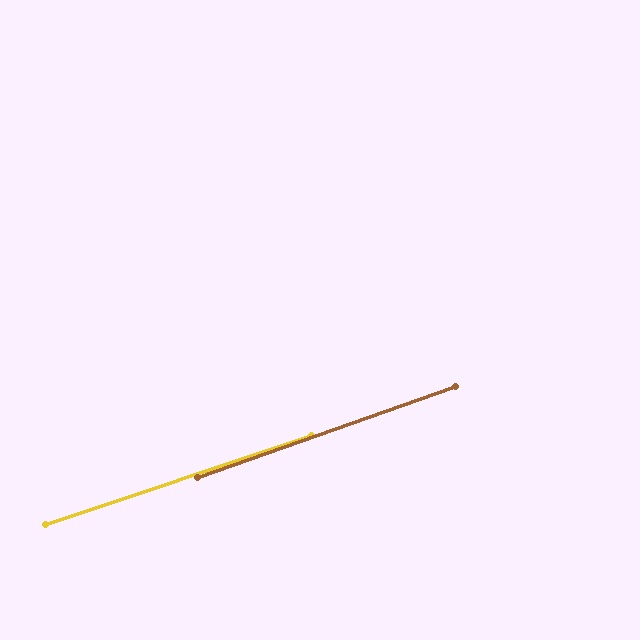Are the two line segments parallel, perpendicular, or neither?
Parallel — their directions differ by only 0.9°.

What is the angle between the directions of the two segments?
Approximately 1 degree.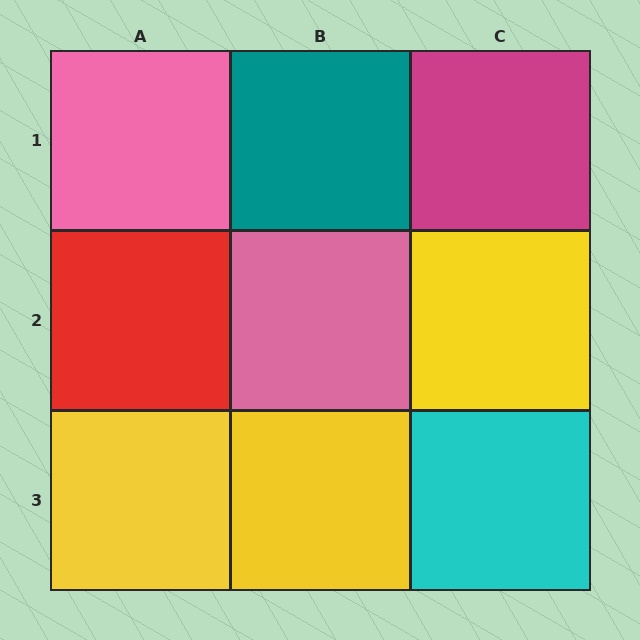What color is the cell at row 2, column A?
Red.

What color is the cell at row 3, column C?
Cyan.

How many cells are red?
1 cell is red.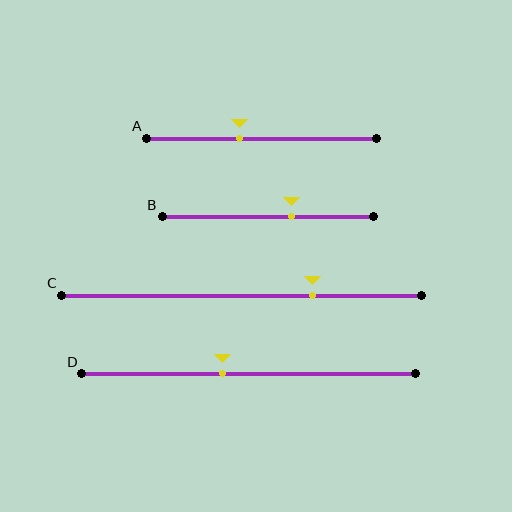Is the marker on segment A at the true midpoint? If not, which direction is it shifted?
No, the marker on segment A is shifted to the left by about 10% of the segment length.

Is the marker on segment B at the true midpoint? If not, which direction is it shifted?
No, the marker on segment B is shifted to the right by about 11% of the segment length.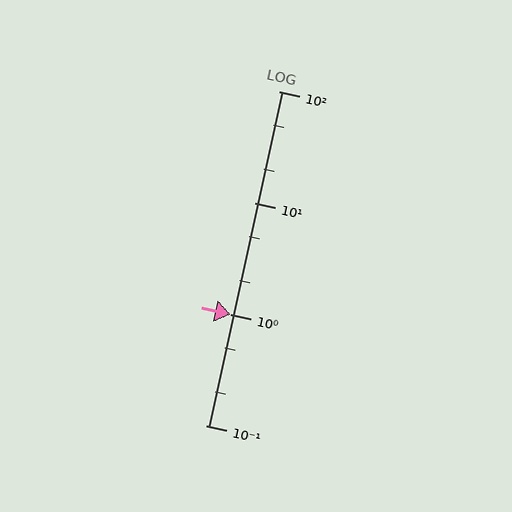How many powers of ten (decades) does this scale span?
The scale spans 3 decades, from 0.1 to 100.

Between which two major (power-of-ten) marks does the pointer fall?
The pointer is between 1 and 10.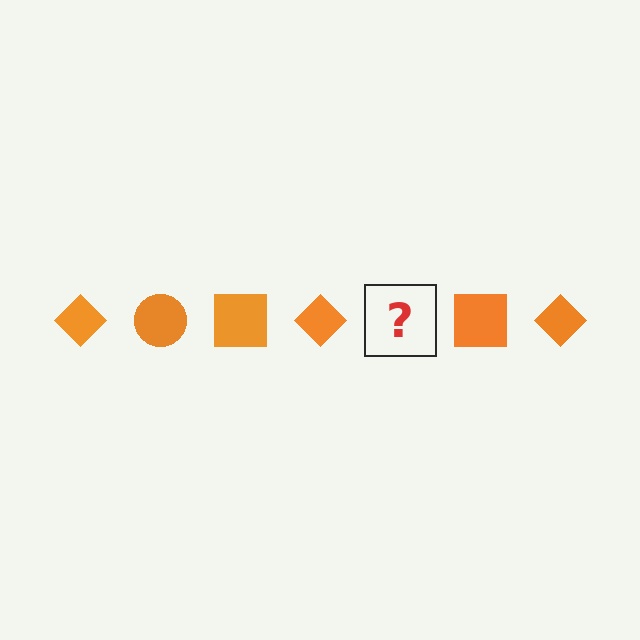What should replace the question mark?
The question mark should be replaced with an orange circle.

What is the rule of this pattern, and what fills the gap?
The rule is that the pattern cycles through diamond, circle, square shapes in orange. The gap should be filled with an orange circle.